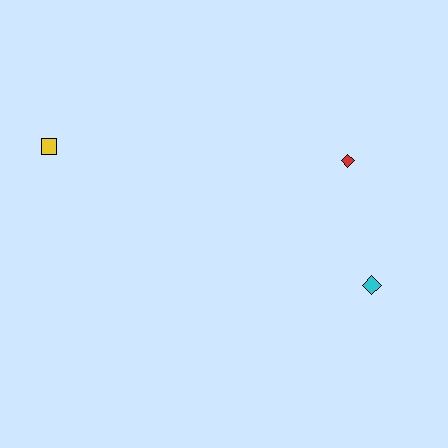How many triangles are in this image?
There are no triangles.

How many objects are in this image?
There are 3 objects.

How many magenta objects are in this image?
There are no magenta objects.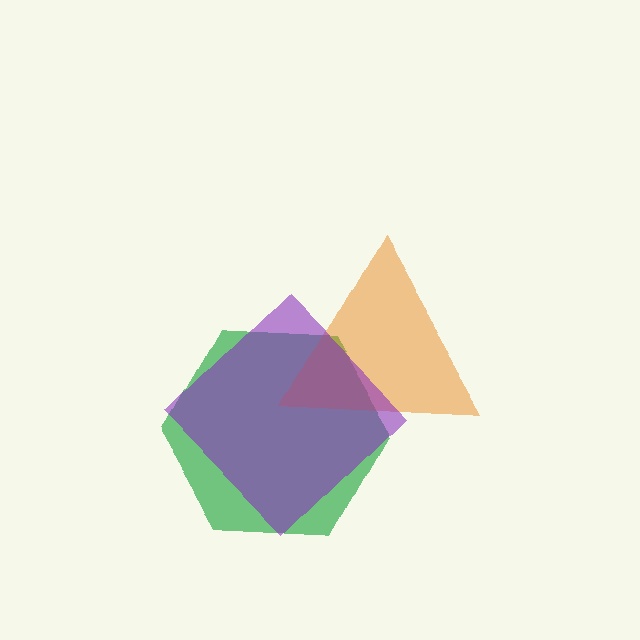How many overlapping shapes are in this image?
There are 3 overlapping shapes in the image.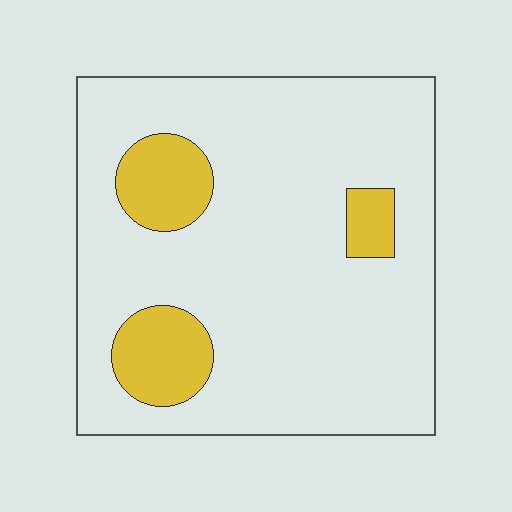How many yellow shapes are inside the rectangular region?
3.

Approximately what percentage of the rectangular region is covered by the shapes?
Approximately 15%.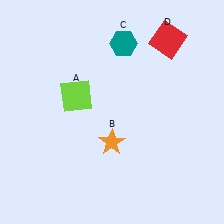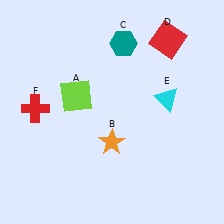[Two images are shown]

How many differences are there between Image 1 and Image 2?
There are 2 differences between the two images.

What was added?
A cyan triangle (E), a red cross (F) were added in Image 2.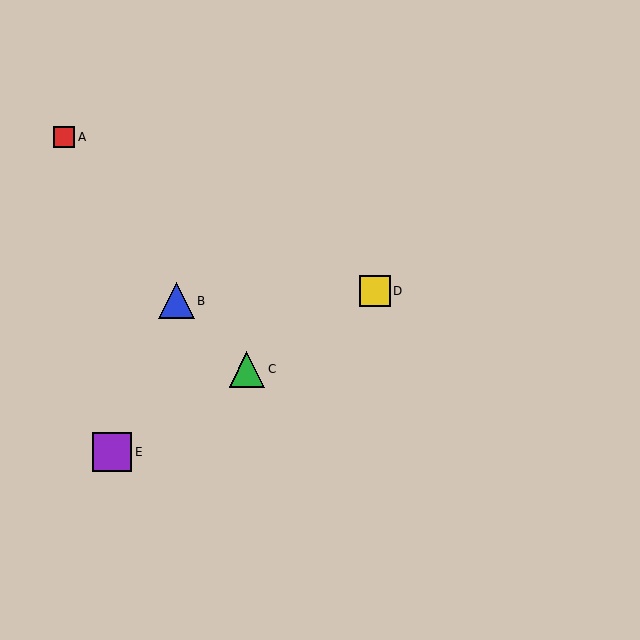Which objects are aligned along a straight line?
Objects C, D, E are aligned along a straight line.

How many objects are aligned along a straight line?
3 objects (C, D, E) are aligned along a straight line.